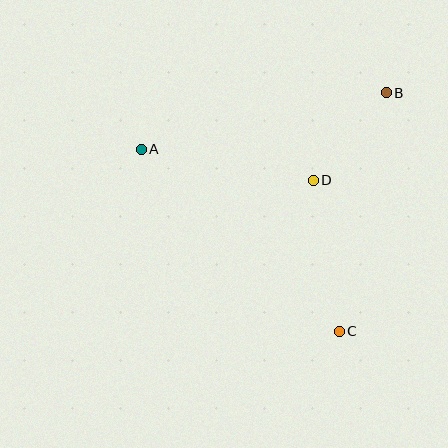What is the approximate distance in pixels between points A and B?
The distance between A and B is approximately 251 pixels.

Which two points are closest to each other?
Points B and D are closest to each other.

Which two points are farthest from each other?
Points A and C are farthest from each other.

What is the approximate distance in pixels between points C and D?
The distance between C and D is approximately 153 pixels.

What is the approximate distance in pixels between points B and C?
The distance between B and C is approximately 243 pixels.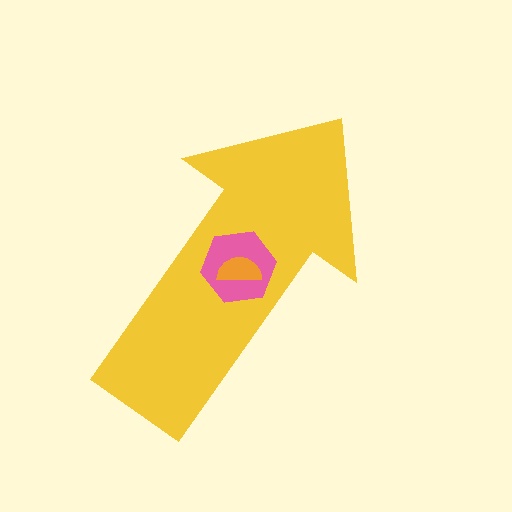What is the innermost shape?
The orange semicircle.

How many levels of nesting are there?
3.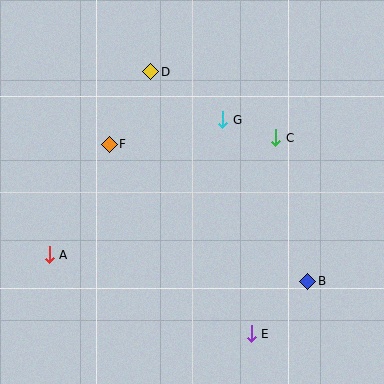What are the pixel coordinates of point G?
Point G is at (223, 120).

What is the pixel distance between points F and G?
The distance between F and G is 116 pixels.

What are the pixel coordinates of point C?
Point C is at (276, 138).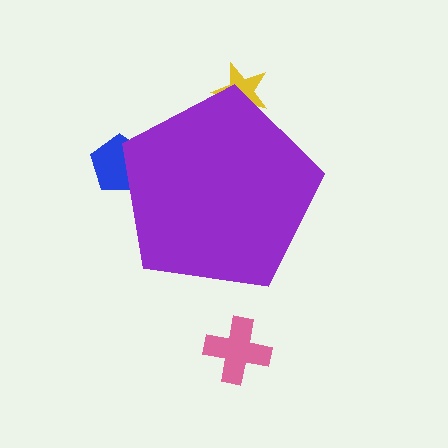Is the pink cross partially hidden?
No, the pink cross is fully visible.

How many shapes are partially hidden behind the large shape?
2 shapes are partially hidden.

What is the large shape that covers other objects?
A purple pentagon.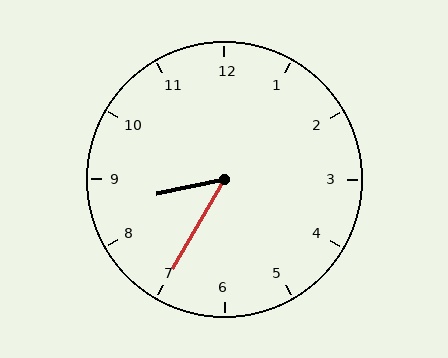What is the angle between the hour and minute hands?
Approximately 48 degrees.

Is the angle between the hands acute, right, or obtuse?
It is acute.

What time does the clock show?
8:35.